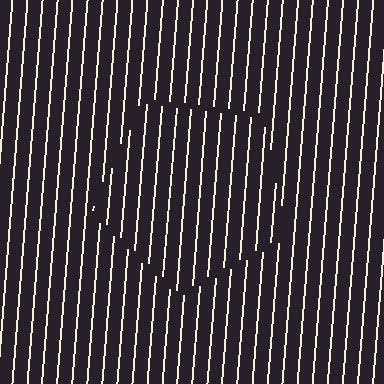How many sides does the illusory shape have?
5 sides — the line-ends trace a pentagon.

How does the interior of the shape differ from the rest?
The interior of the shape contains the same grating, shifted by half a period — the contour is defined by the phase discontinuity where line-ends from the inner and outer gratings abut.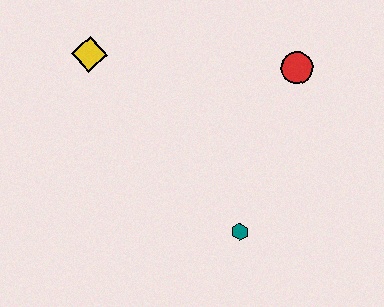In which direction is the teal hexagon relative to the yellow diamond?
The teal hexagon is below the yellow diamond.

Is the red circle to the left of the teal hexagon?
No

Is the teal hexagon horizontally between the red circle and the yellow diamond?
Yes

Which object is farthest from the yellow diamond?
The teal hexagon is farthest from the yellow diamond.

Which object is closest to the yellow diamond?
The red circle is closest to the yellow diamond.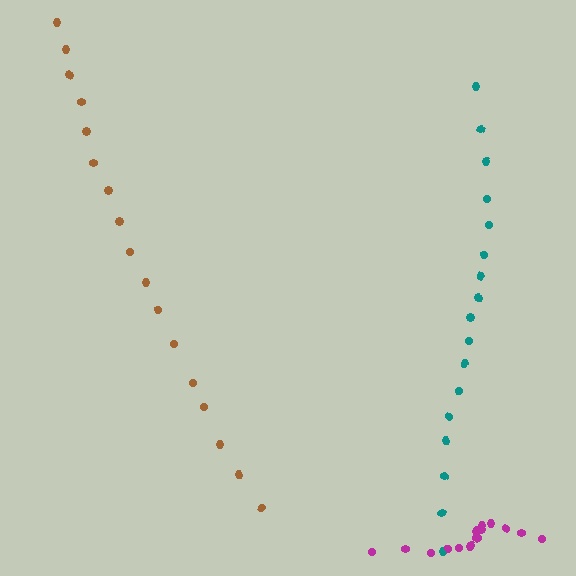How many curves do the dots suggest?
There are 3 distinct paths.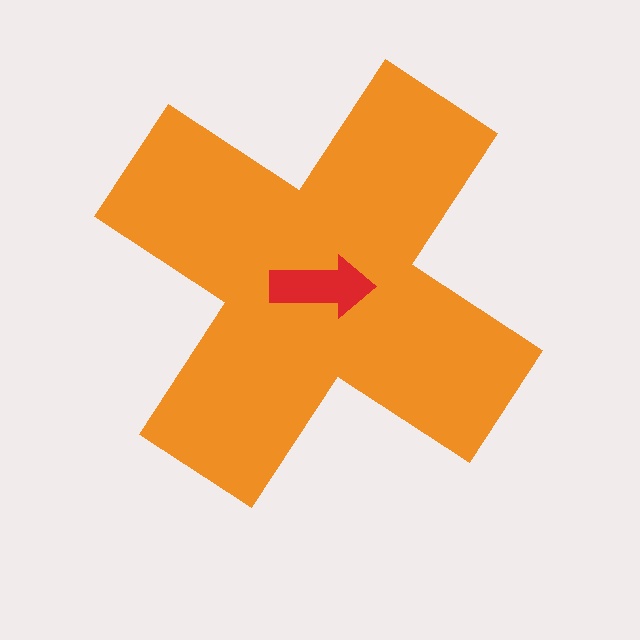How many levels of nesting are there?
2.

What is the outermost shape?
The orange cross.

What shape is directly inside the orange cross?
The red arrow.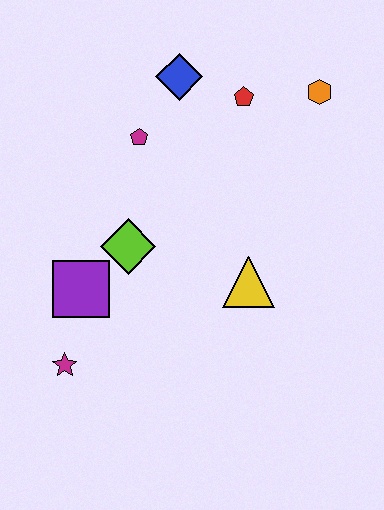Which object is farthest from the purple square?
The orange hexagon is farthest from the purple square.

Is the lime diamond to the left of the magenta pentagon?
Yes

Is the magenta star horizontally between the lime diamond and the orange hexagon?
No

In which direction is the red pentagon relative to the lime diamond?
The red pentagon is above the lime diamond.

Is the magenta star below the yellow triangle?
Yes